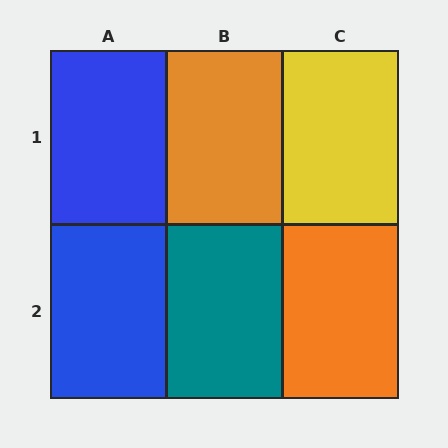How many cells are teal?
1 cell is teal.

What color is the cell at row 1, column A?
Blue.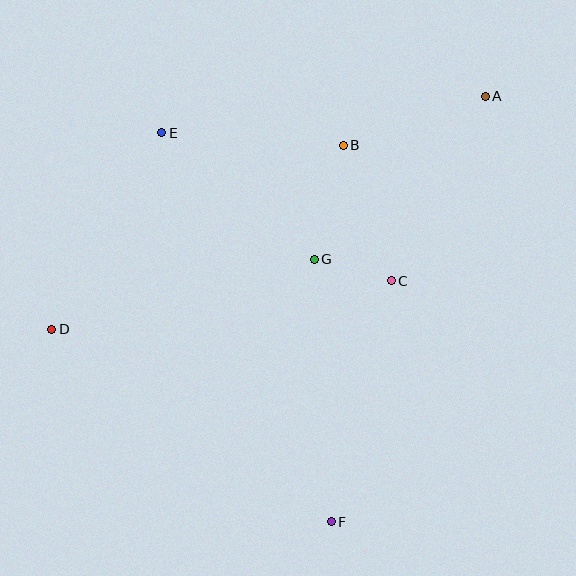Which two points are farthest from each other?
Points A and D are farthest from each other.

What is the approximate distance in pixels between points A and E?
The distance between A and E is approximately 326 pixels.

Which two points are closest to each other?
Points C and G are closest to each other.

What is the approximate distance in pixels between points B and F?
The distance between B and F is approximately 376 pixels.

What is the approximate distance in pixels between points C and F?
The distance between C and F is approximately 248 pixels.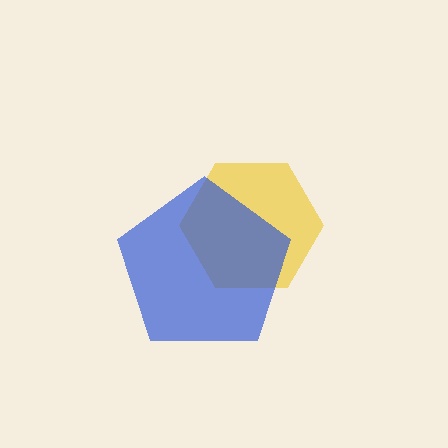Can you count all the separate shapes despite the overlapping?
Yes, there are 2 separate shapes.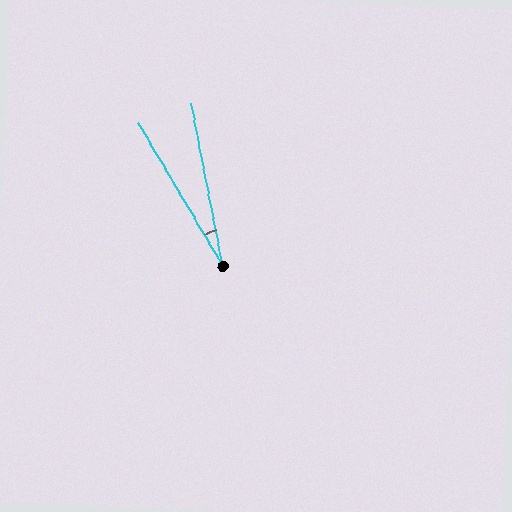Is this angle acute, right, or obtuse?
It is acute.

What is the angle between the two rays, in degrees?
Approximately 20 degrees.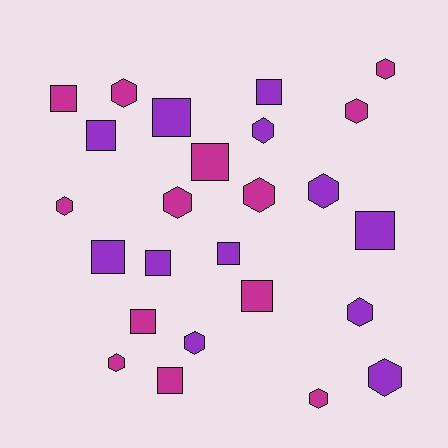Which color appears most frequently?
Magenta, with 13 objects.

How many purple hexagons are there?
There are 5 purple hexagons.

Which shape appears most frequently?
Hexagon, with 13 objects.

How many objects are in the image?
There are 25 objects.